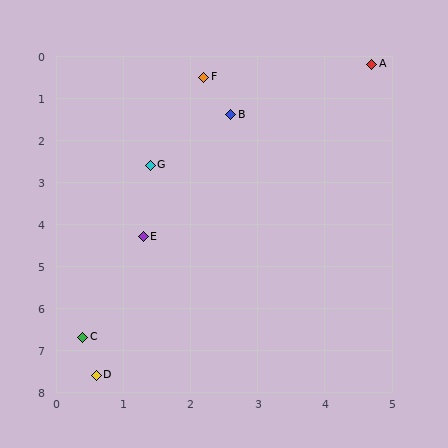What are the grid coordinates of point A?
Point A is at approximately (4.7, 0.2).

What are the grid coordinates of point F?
Point F is at approximately (2.2, 0.5).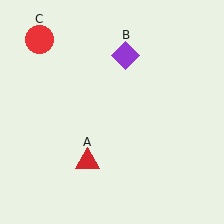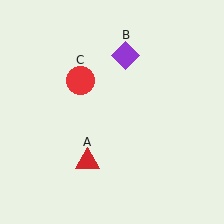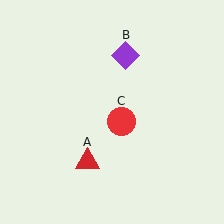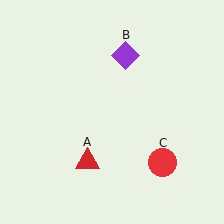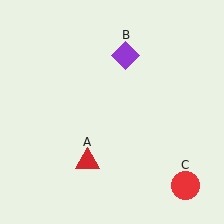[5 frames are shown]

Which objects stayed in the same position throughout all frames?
Red triangle (object A) and purple diamond (object B) remained stationary.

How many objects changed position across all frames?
1 object changed position: red circle (object C).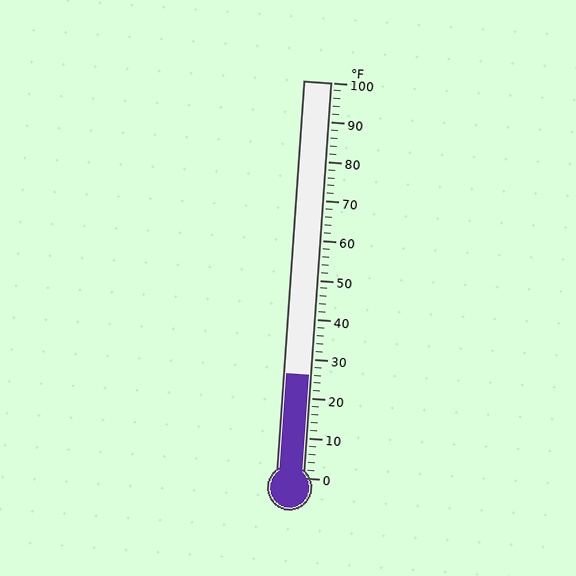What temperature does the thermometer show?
The thermometer shows approximately 26°F.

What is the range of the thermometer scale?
The thermometer scale ranges from 0°F to 100°F.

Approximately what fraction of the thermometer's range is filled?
The thermometer is filled to approximately 25% of its range.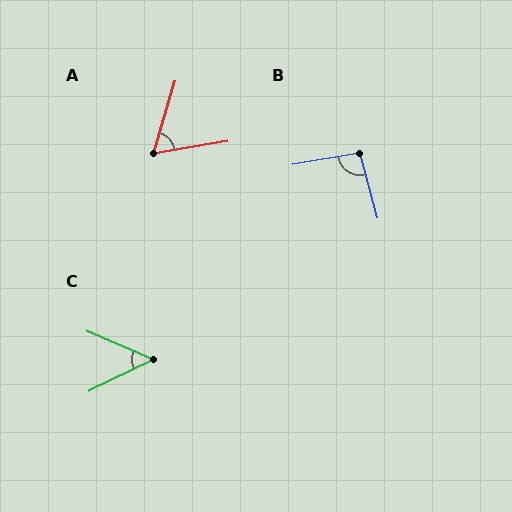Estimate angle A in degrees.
Approximately 64 degrees.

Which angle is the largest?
B, at approximately 95 degrees.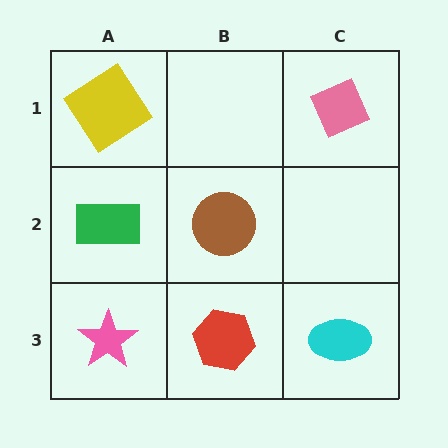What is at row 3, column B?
A red hexagon.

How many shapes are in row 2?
2 shapes.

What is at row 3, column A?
A pink star.